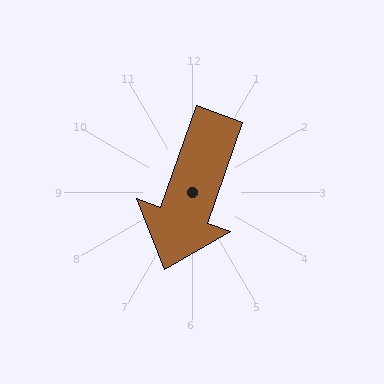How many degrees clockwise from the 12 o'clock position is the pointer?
Approximately 199 degrees.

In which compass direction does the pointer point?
South.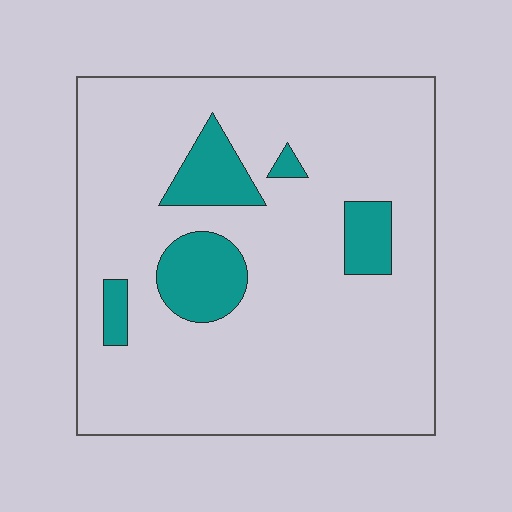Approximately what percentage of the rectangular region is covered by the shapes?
Approximately 15%.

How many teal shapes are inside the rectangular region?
5.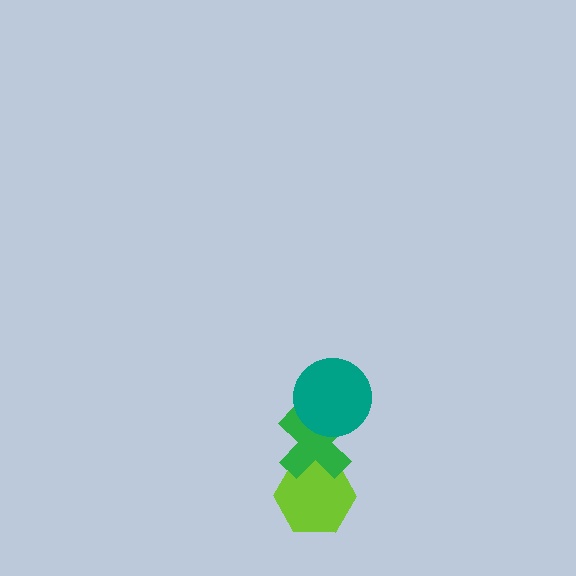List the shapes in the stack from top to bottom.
From top to bottom: the teal circle, the green cross, the lime hexagon.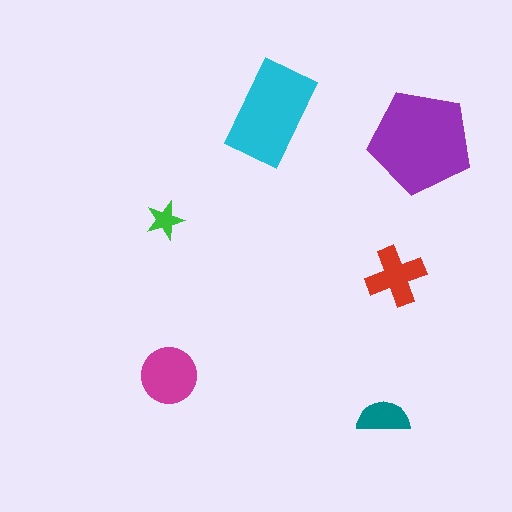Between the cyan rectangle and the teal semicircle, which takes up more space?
The cyan rectangle.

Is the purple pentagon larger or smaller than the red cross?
Larger.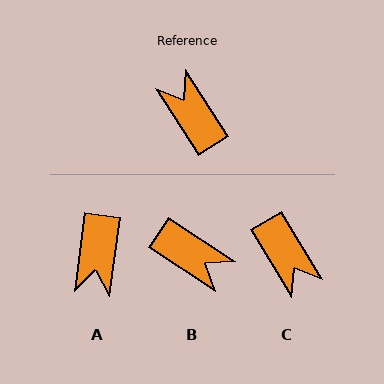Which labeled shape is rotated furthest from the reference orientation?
C, about 179 degrees away.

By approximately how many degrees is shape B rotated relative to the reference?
Approximately 156 degrees clockwise.